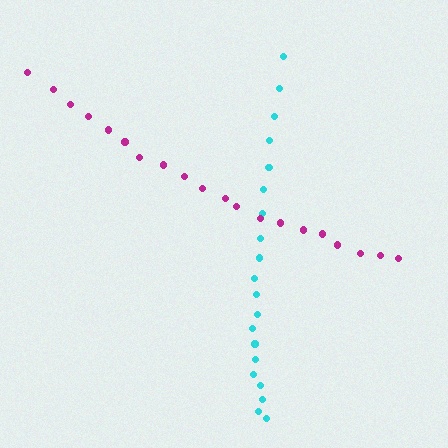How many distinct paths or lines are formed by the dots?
There are 2 distinct paths.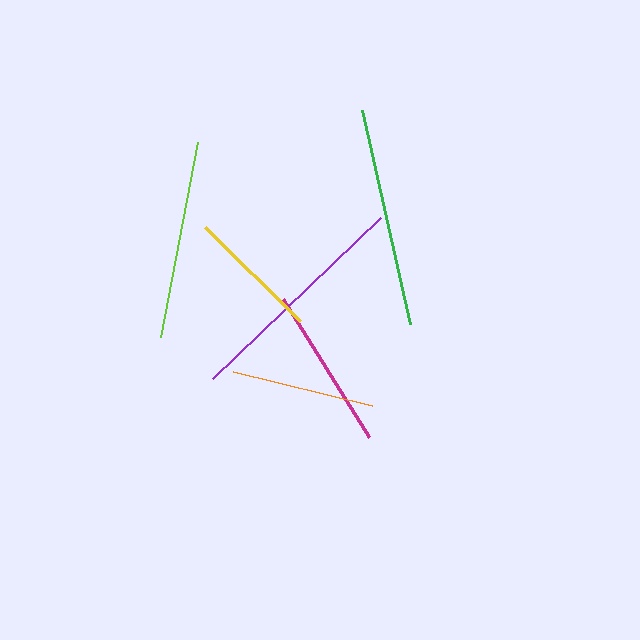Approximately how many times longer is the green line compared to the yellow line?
The green line is approximately 1.6 times the length of the yellow line.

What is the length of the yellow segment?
The yellow segment is approximately 133 pixels long.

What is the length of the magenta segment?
The magenta segment is approximately 162 pixels long.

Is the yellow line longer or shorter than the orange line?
The orange line is longer than the yellow line.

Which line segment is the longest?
The purple line is the longest at approximately 233 pixels.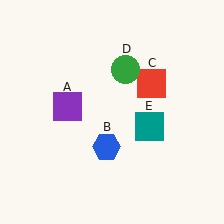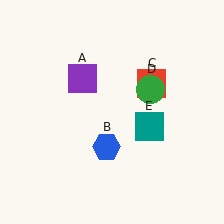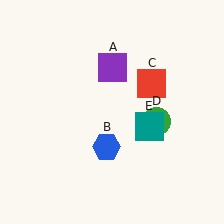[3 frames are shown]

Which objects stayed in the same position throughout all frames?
Blue hexagon (object B) and red square (object C) and teal square (object E) remained stationary.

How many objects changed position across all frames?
2 objects changed position: purple square (object A), green circle (object D).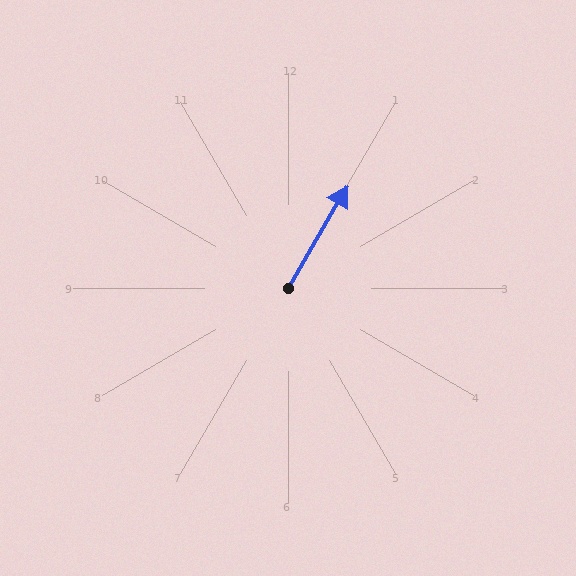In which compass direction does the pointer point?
Northeast.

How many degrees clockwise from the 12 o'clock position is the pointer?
Approximately 30 degrees.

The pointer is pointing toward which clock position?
Roughly 1 o'clock.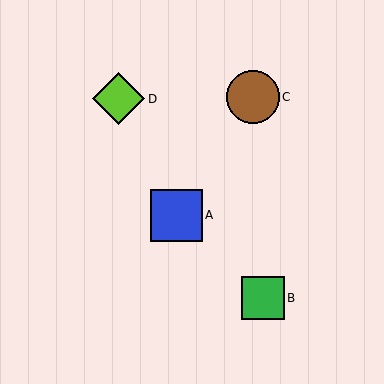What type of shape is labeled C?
Shape C is a brown circle.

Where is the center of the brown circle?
The center of the brown circle is at (253, 97).